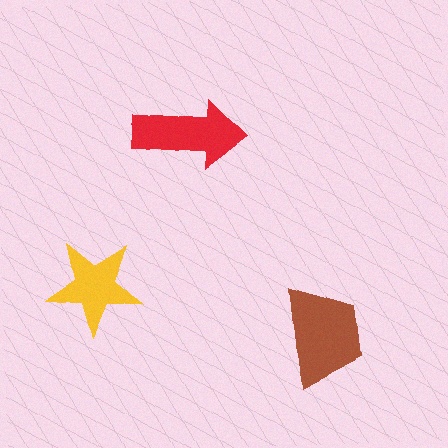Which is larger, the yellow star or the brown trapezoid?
The brown trapezoid.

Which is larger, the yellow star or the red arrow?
The red arrow.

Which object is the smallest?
The yellow star.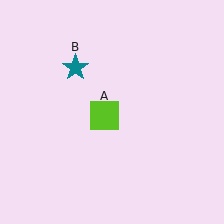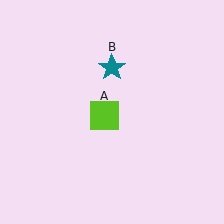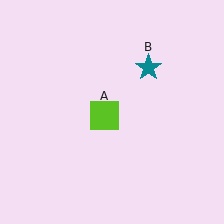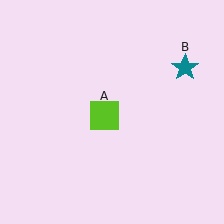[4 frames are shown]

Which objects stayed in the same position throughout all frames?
Lime square (object A) remained stationary.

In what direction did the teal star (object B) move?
The teal star (object B) moved right.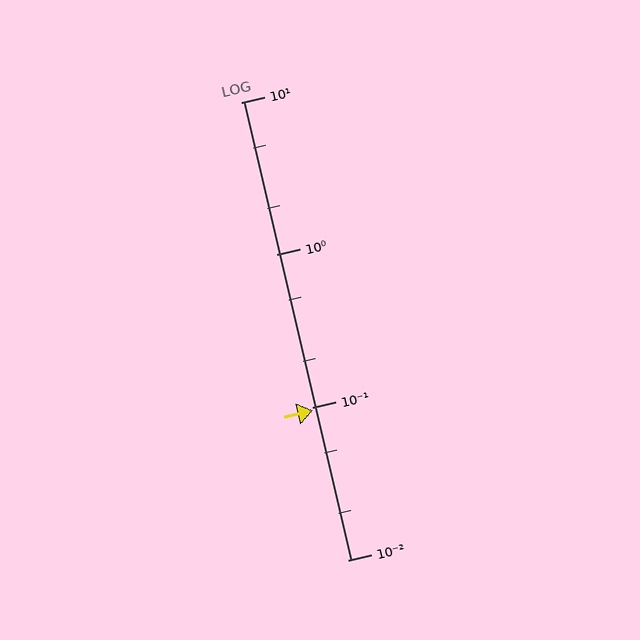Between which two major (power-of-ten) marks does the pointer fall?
The pointer is between 0.01 and 0.1.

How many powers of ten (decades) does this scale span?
The scale spans 3 decades, from 0.01 to 10.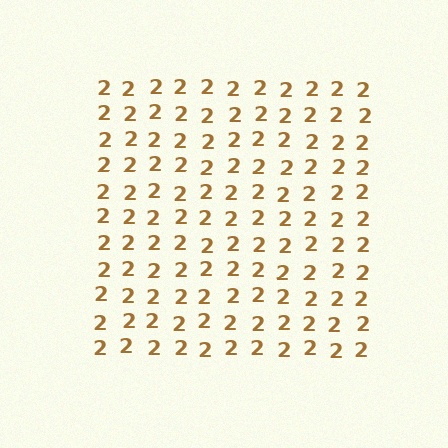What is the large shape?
The large shape is a square.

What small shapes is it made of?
It is made of small digit 2's.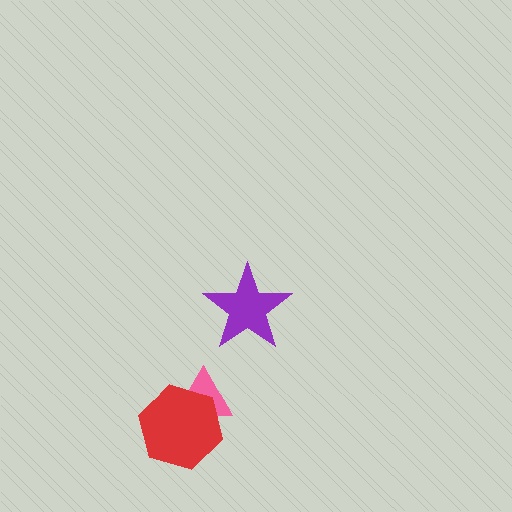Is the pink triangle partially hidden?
Yes, it is partially covered by another shape.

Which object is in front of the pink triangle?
The red hexagon is in front of the pink triangle.